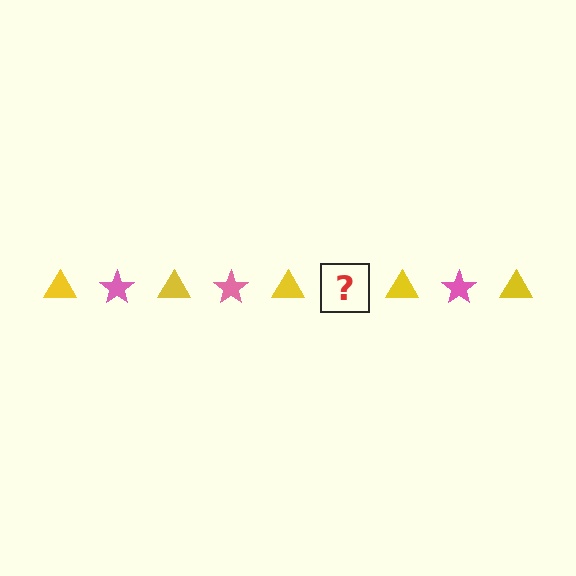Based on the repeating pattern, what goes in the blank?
The blank should be a pink star.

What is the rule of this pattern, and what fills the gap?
The rule is that the pattern alternates between yellow triangle and pink star. The gap should be filled with a pink star.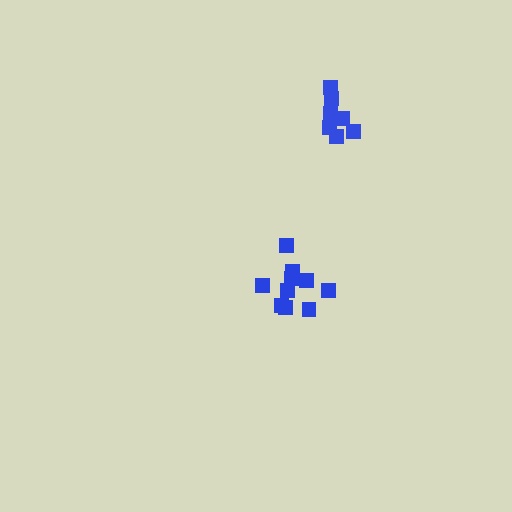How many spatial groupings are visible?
There are 2 spatial groupings.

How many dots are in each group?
Group 1: 10 dots, Group 2: 7 dots (17 total).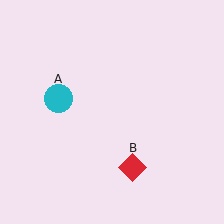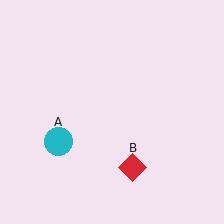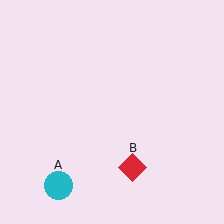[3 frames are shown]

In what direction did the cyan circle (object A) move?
The cyan circle (object A) moved down.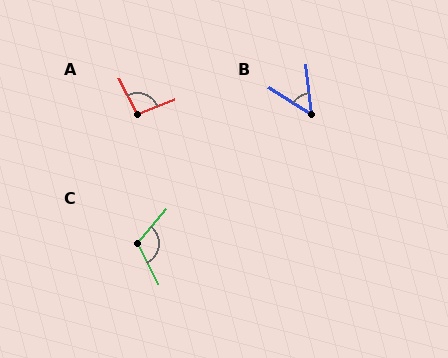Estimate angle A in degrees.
Approximately 95 degrees.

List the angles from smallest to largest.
B (51°), A (95°), C (114°).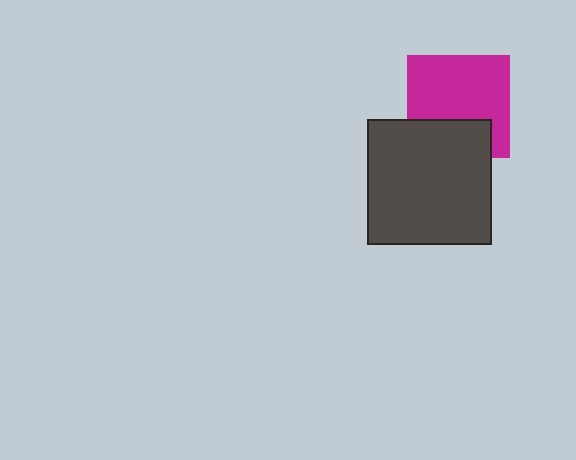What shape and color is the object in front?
The object in front is a dark gray square.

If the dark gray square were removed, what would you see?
You would see the complete magenta square.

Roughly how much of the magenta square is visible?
Most of it is visible (roughly 69%).